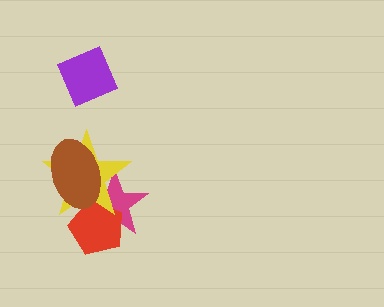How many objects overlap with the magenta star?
3 objects overlap with the magenta star.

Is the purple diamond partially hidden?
No, no other shape covers it.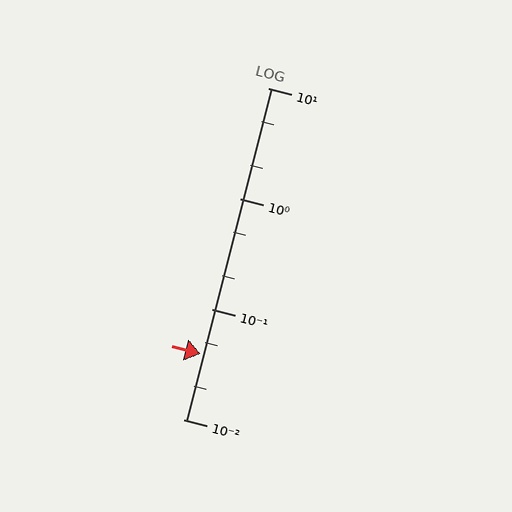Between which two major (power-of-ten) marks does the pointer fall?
The pointer is between 0.01 and 0.1.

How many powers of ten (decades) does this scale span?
The scale spans 3 decades, from 0.01 to 10.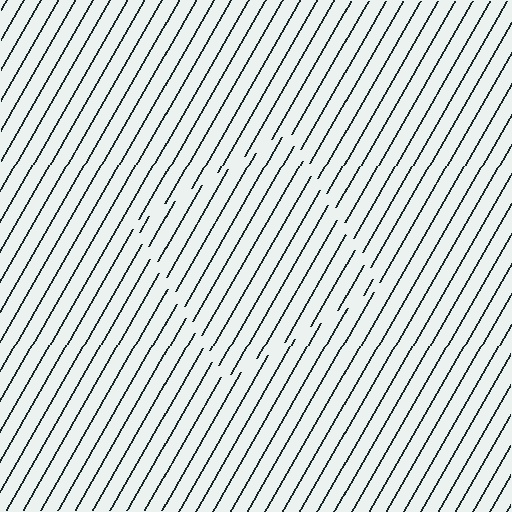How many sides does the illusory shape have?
4 sides — the line-ends trace a square.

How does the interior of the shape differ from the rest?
The interior of the shape contains the same grating, shifted by half a period — the contour is defined by the phase discontinuity where line-ends from the inner and outer gratings abut.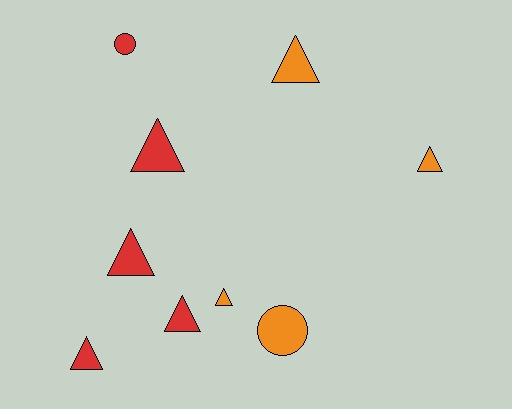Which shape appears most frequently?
Triangle, with 7 objects.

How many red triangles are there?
There are 4 red triangles.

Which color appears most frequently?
Red, with 5 objects.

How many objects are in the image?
There are 9 objects.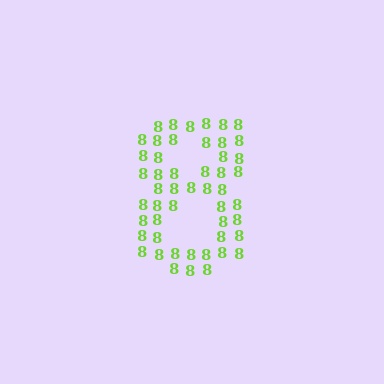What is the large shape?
The large shape is the digit 8.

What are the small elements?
The small elements are digit 8's.